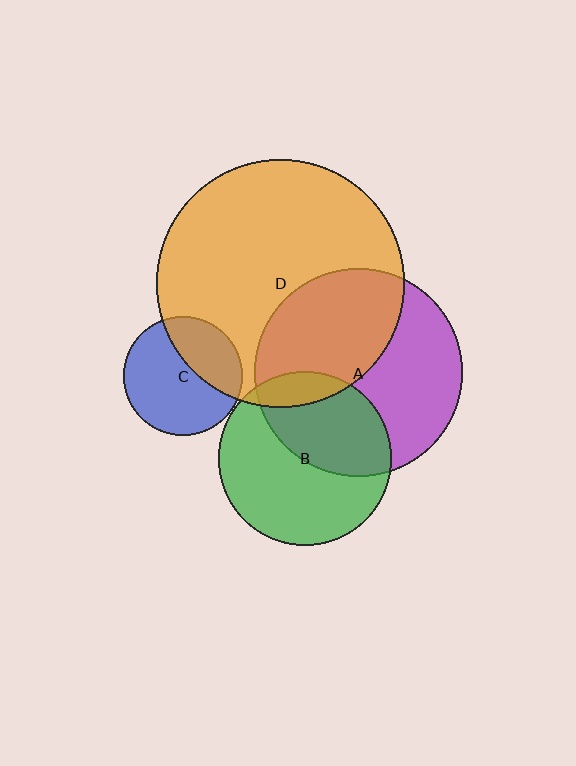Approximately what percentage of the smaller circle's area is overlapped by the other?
Approximately 45%.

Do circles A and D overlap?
Yes.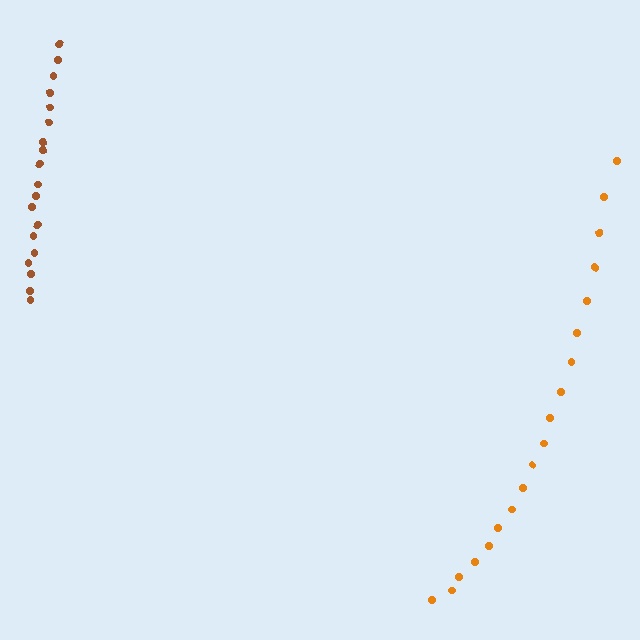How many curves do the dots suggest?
There are 2 distinct paths.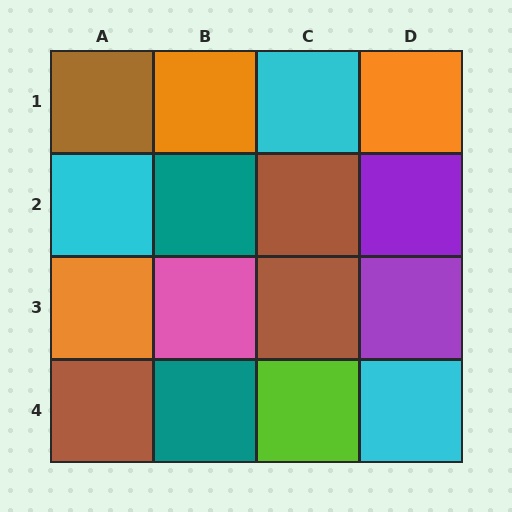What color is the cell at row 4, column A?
Brown.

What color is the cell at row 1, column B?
Orange.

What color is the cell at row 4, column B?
Teal.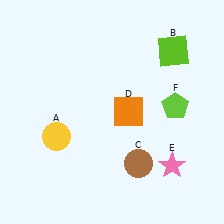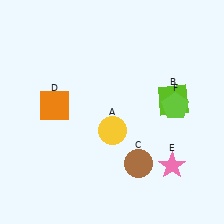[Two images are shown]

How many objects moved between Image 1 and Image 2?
3 objects moved between the two images.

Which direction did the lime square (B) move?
The lime square (B) moved down.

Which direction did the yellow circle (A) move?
The yellow circle (A) moved right.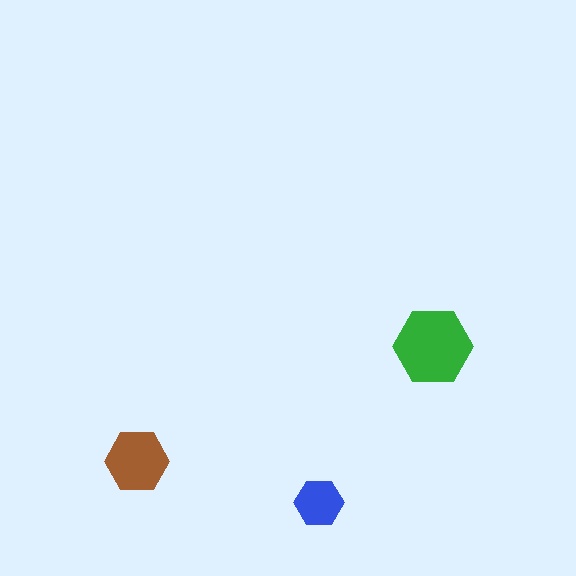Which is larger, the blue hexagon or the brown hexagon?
The brown one.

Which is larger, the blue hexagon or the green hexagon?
The green one.